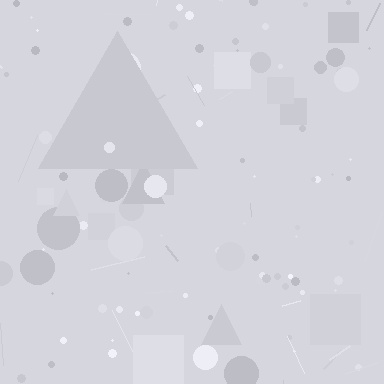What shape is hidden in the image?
A triangle is hidden in the image.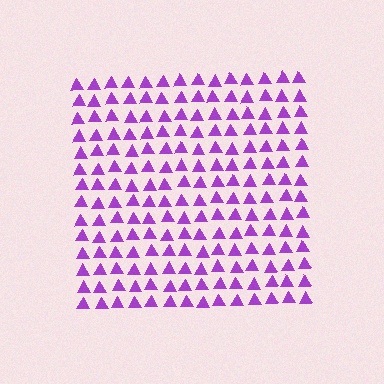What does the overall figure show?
The overall figure shows a square.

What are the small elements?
The small elements are triangles.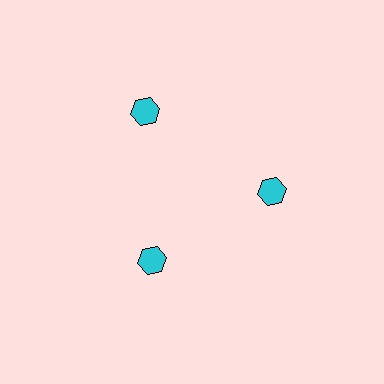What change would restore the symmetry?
The symmetry would be restored by moving it inward, back onto the ring so that all 3 hexagons sit at equal angles and equal distance from the center.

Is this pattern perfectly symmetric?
No. The 3 cyan hexagons are arranged in a ring, but one element near the 11 o'clock position is pushed outward from the center, breaking the 3-fold rotational symmetry.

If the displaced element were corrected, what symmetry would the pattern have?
It would have 3-fold rotational symmetry — the pattern would map onto itself every 120 degrees.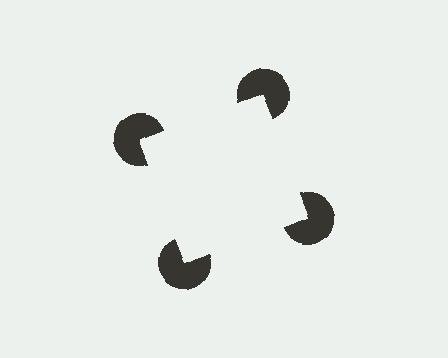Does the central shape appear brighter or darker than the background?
It typically appears slightly brighter than the background, even though no actual brightness change is drawn.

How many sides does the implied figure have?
4 sides.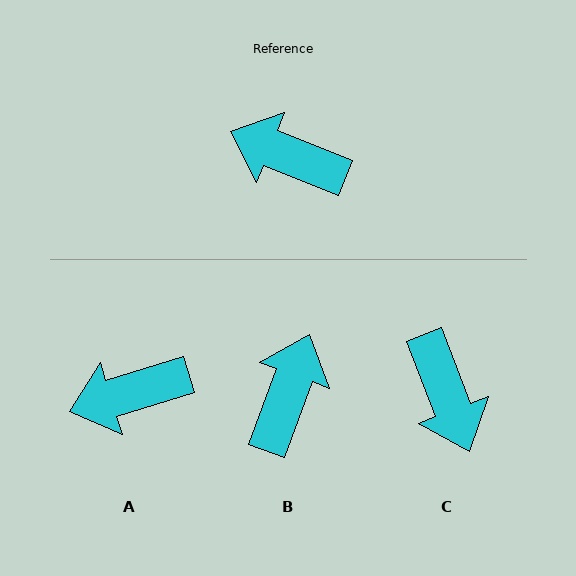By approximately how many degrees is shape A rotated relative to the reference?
Approximately 39 degrees counter-clockwise.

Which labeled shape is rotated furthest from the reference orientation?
C, about 133 degrees away.